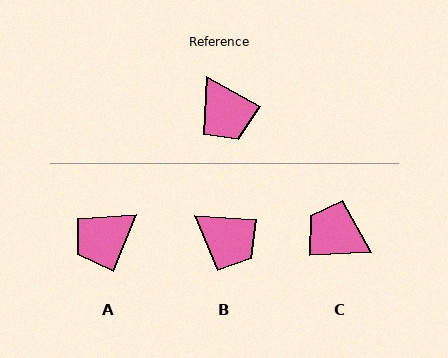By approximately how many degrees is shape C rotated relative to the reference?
Approximately 148 degrees clockwise.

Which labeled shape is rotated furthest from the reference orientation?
C, about 148 degrees away.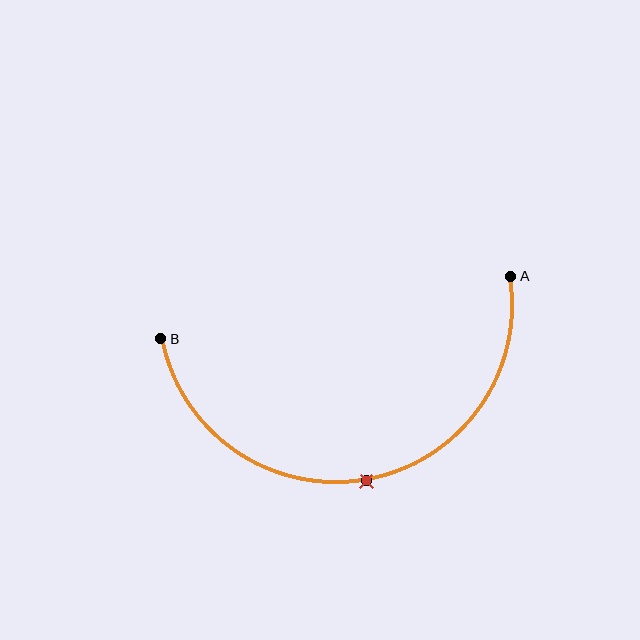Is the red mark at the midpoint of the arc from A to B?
Yes. The red mark lies on the arc at equal arc-length from both A and B — it is the arc midpoint.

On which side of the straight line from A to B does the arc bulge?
The arc bulges below the straight line connecting A and B.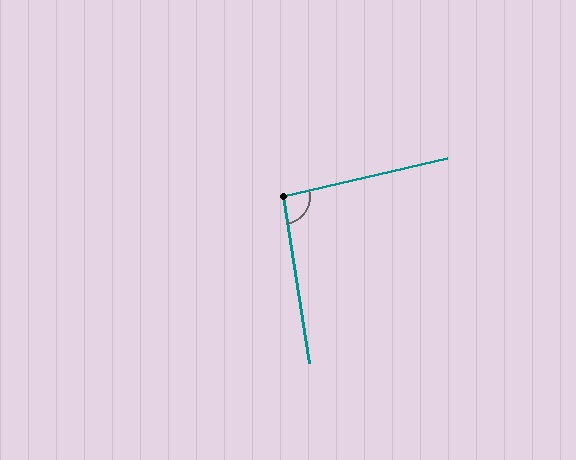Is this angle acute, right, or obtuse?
It is approximately a right angle.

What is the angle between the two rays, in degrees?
Approximately 94 degrees.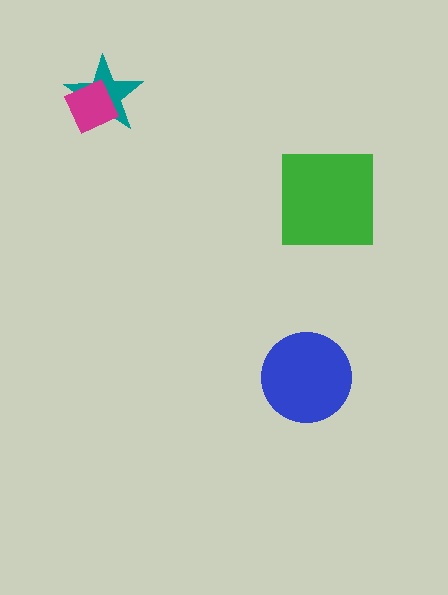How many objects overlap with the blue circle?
0 objects overlap with the blue circle.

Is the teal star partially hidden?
Yes, it is partially covered by another shape.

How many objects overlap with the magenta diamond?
1 object overlaps with the magenta diamond.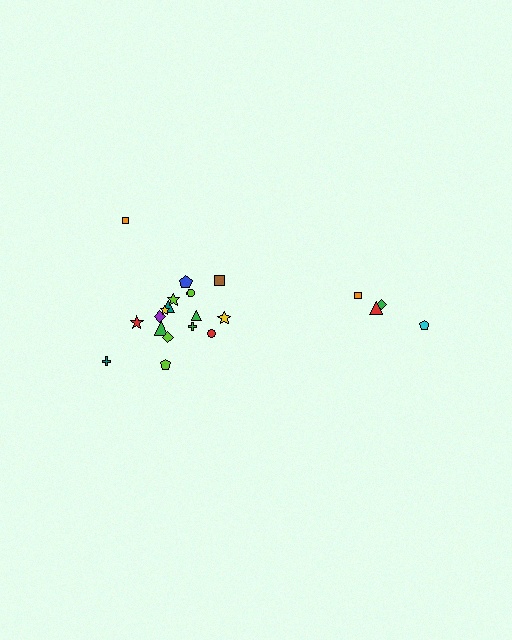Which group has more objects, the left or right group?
The left group.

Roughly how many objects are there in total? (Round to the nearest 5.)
Roughly 20 objects in total.